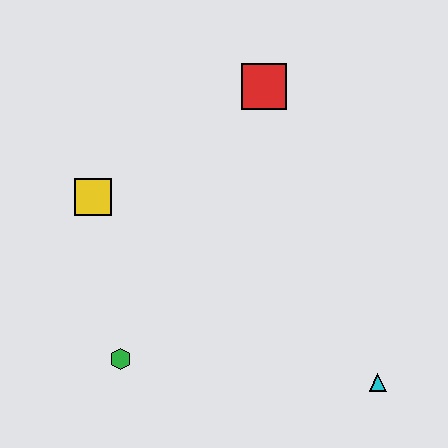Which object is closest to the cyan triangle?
The green hexagon is closest to the cyan triangle.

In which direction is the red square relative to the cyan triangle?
The red square is above the cyan triangle.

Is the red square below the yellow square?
No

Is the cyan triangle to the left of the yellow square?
No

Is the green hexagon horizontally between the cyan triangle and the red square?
No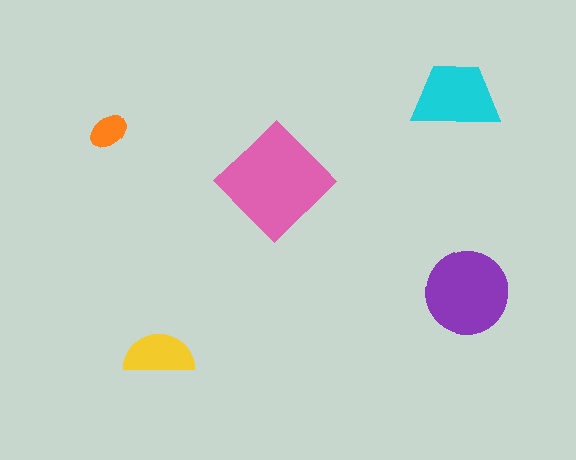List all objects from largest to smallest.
The pink diamond, the purple circle, the cyan trapezoid, the yellow semicircle, the orange ellipse.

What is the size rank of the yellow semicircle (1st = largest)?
4th.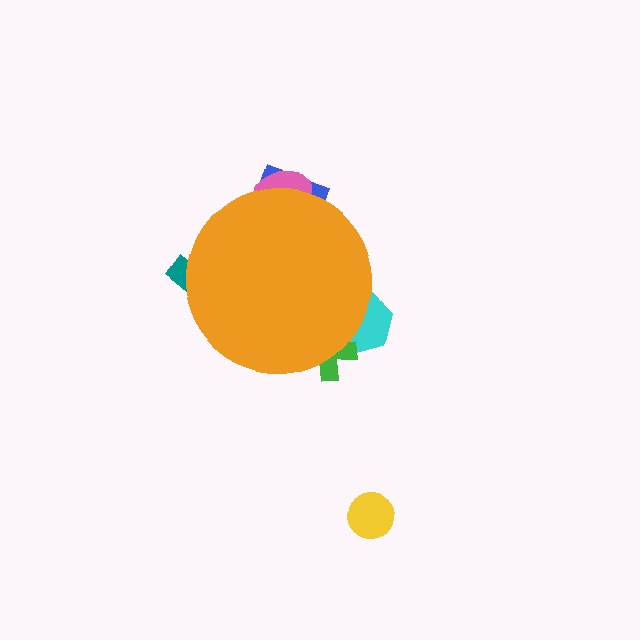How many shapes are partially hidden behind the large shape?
5 shapes are partially hidden.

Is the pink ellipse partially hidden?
Yes, the pink ellipse is partially hidden behind the orange circle.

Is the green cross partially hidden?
Yes, the green cross is partially hidden behind the orange circle.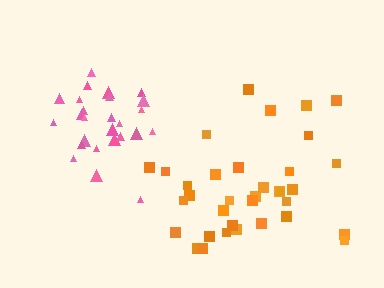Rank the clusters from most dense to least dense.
pink, orange.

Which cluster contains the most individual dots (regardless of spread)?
Orange (35).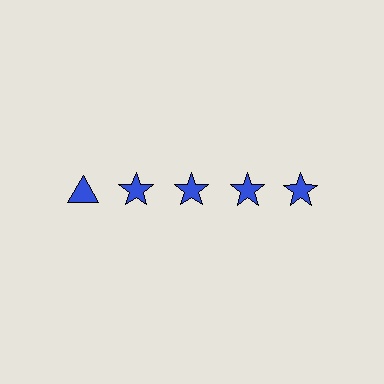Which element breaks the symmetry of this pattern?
The blue triangle in the top row, leftmost column breaks the symmetry. All other shapes are blue stars.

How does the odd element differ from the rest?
It has a different shape: triangle instead of star.